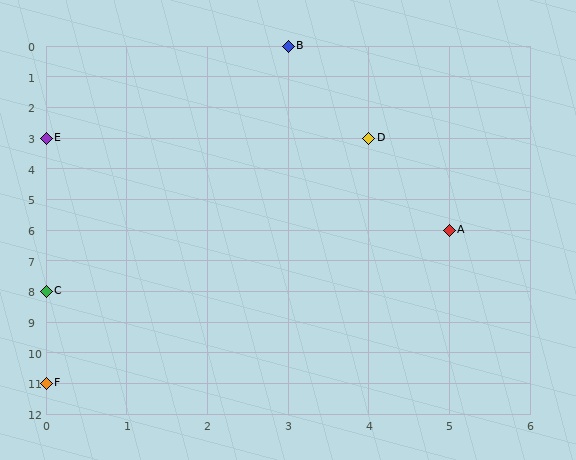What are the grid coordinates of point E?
Point E is at grid coordinates (0, 3).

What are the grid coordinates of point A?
Point A is at grid coordinates (5, 6).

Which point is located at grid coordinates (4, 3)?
Point D is at (4, 3).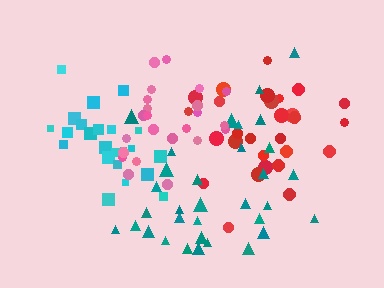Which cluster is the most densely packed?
Cyan.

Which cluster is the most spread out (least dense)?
Pink.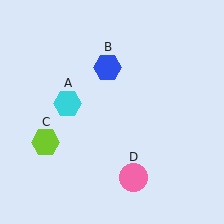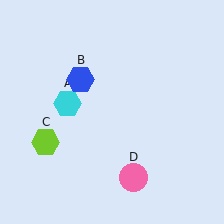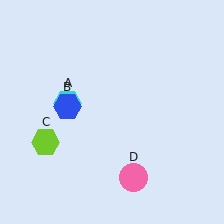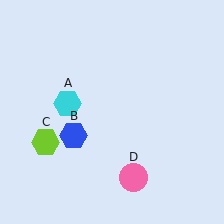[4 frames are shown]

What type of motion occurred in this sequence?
The blue hexagon (object B) rotated counterclockwise around the center of the scene.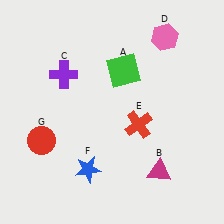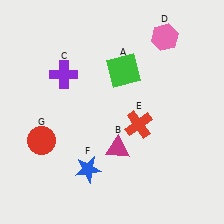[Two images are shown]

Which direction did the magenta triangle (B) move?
The magenta triangle (B) moved left.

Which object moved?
The magenta triangle (B) moved left.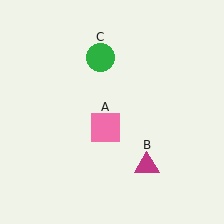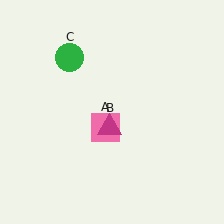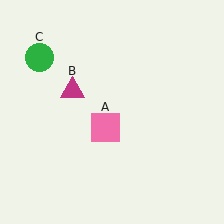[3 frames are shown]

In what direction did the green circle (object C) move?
The green circle (object C) moved left.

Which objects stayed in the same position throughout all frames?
Pink square (object A) remained stationary.